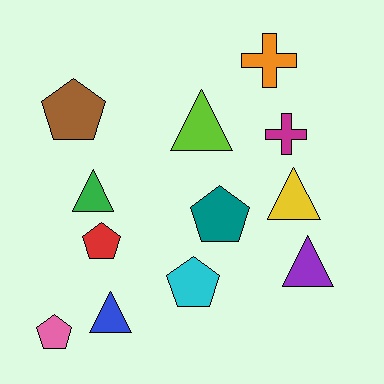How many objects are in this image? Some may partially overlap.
There are 12 objects.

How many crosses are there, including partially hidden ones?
There are 2 crosses.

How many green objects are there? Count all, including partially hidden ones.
There is 1 green object.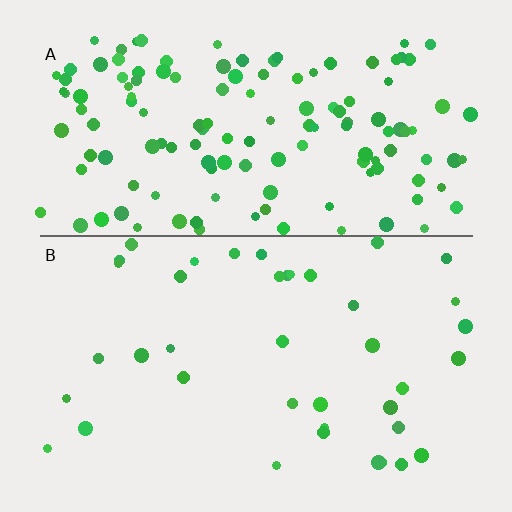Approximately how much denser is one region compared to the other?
Approximately 3.5× — region A over region B.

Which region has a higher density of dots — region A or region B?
A (the top).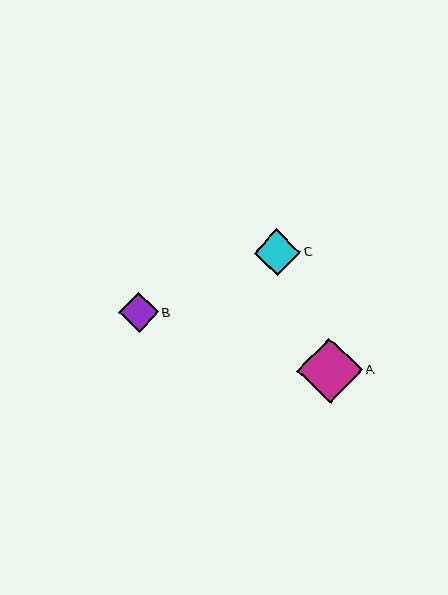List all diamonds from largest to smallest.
From largest to smallest: A, C, B.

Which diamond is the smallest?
Diamond B is the smallest with a size of approximately 40 pixels.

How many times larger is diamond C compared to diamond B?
Diamond C is approximately 1.2 times the size of diamond B.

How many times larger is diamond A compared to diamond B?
Diamond A is approximately 1.6 times the size of diamond B.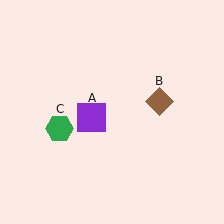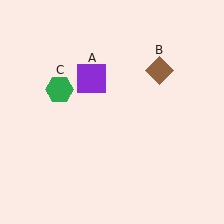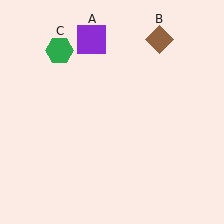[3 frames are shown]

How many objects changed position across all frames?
3 objects changed position: purple square (object A), brown diamond (object B), green hexagon (object C).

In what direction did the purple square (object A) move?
The purple square (object A) moved up.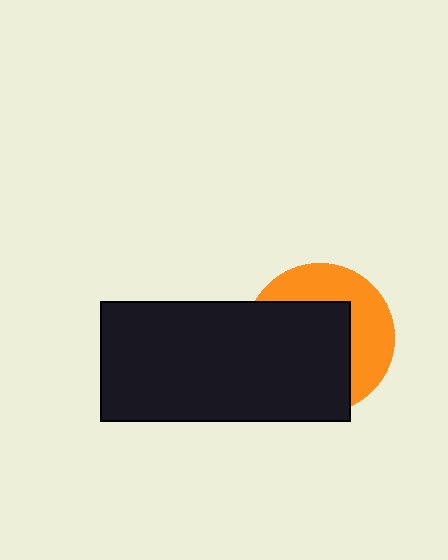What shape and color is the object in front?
The object in front is a black rectangle.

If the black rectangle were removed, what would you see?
You would see the complete orange circle.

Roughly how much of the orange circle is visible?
A small part of it is visible (roughly 41%).